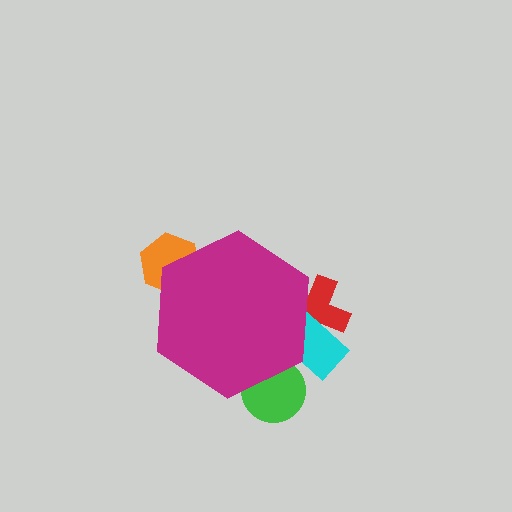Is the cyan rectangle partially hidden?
Yes, the cyan rectangle is partially hidden behind the magenta hexagon.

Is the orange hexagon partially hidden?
Yes, the orange hexagon is partially hidden behind the magenta hexagon.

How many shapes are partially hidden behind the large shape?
4 shapes are partially hidden.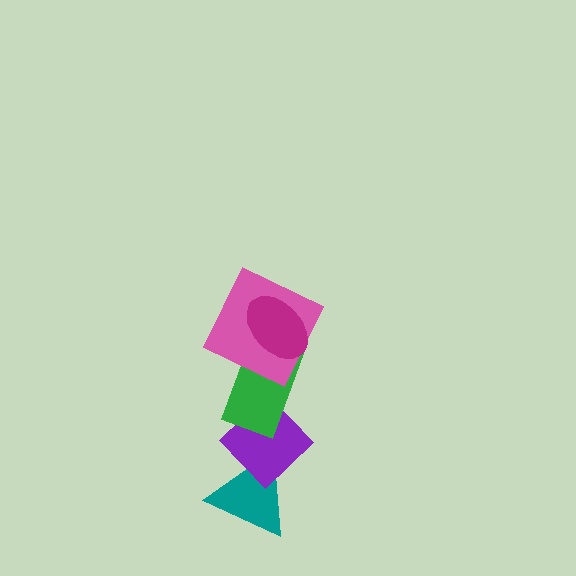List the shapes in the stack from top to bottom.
From top to bottom: the magenta ellipse, the pink square, the green rectangle, the purple diamond, the teal triangle.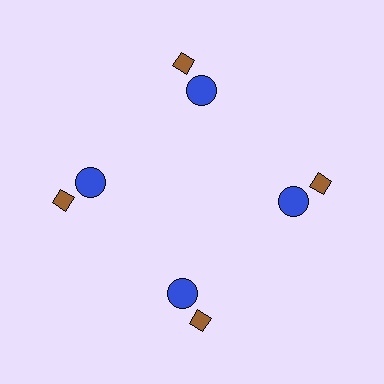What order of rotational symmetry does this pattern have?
This pattern has 4-fold rotational symmetry.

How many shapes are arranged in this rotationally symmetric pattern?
There are 8 shapes, arranged in 4 groups of 2.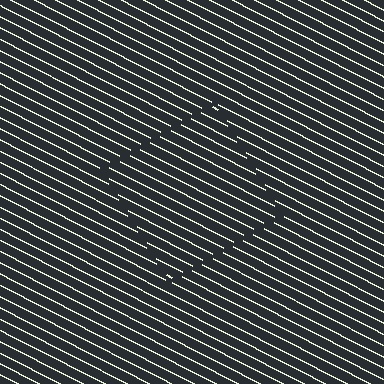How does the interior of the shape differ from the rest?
The interior of the shape contains the same grating, shifted by half a period — the contour is defined by the phase discontinuity where line-ends from the inner and outer gratings abut.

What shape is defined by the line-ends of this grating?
An illusory square. The interior of the shape contains the same grating, shifted by half a period — the contour is defined by the phase discontinuity where line-ends from the inner and outer gratings abut.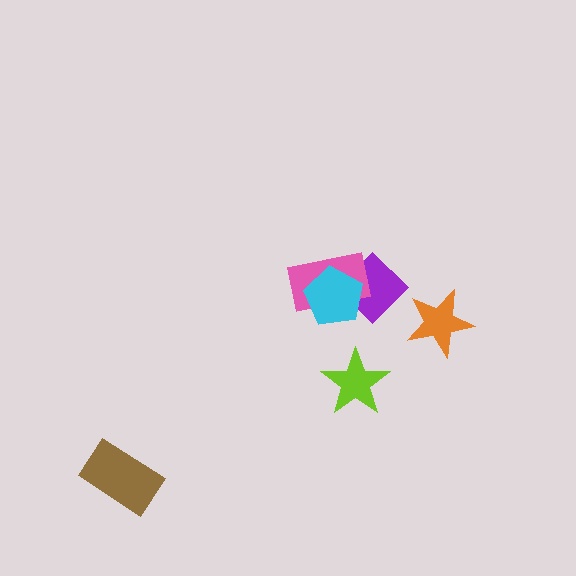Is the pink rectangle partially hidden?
Yes, it is partially covered by another shape.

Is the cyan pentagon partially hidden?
No, no other shape covers it.